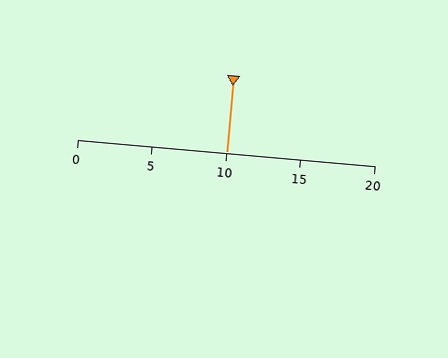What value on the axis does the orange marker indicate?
The marker indicates approximately 10.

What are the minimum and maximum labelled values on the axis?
The axis runs from 0 to 20.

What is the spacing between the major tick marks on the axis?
The major ticks are spaced 5 apart.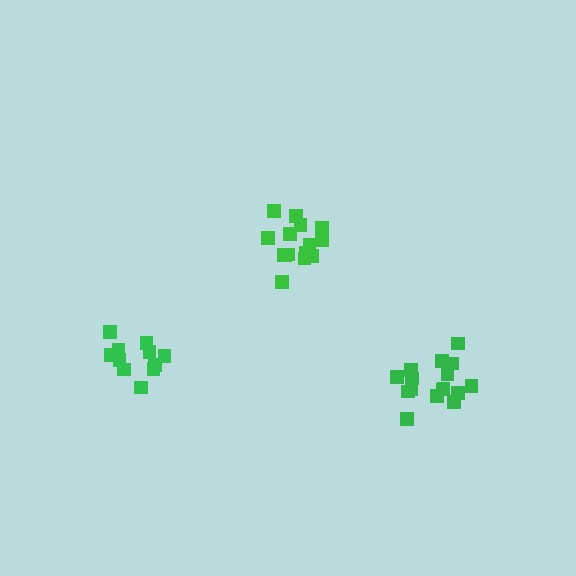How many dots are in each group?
Group 1: 16 dots, Group 2: 11 dots, Group 3: 16 dots (43 total).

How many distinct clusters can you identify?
There are 3 distinct clusters.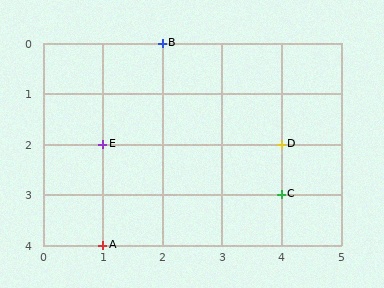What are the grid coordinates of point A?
Point A is at grid coordinates (1, 4).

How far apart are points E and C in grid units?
Points E and C are 3 columns and 1 row apart (about 3.2 grid units diagonally).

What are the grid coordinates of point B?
Point B is at grid coordinates (2, 0).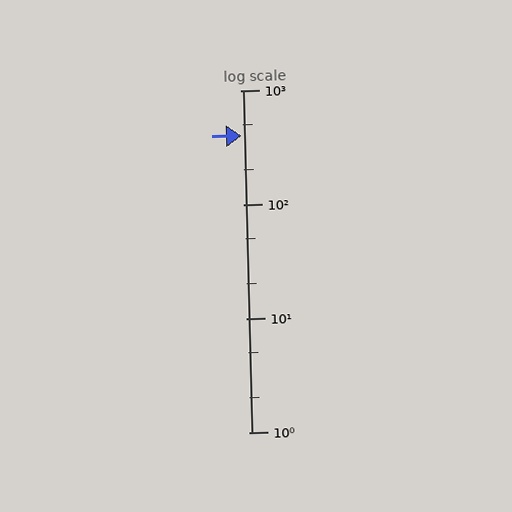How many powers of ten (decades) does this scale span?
The scale spans 3 decades, from 1 to 1000.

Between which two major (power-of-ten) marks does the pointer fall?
The pointer is between 100 and 1000.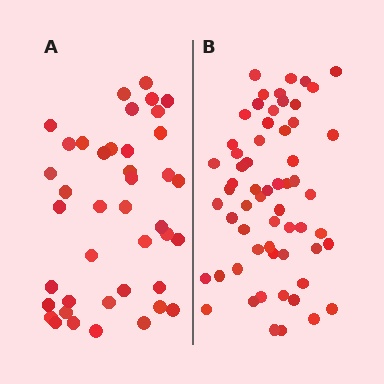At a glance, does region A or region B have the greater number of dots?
Region B (the right region) has more dots.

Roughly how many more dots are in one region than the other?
Region B has approximately 20 more dots than region A.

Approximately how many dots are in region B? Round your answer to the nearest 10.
About 60 dots.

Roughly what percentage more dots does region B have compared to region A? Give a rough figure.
About 45% more.